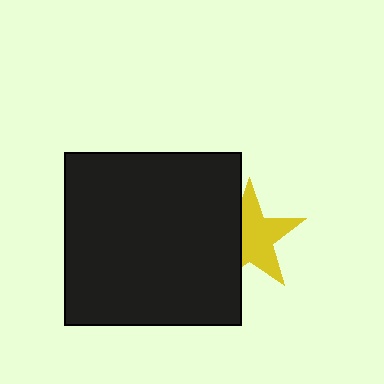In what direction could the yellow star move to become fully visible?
The yellow star could move right. That would shift it out from behind the black rectangle entirely.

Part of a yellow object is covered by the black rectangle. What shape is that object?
It is a star.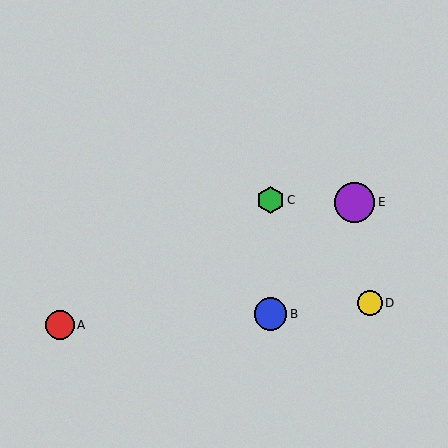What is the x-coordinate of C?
Object C is at x≈270.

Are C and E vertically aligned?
No, C is at x≈270 and E is at x≈355.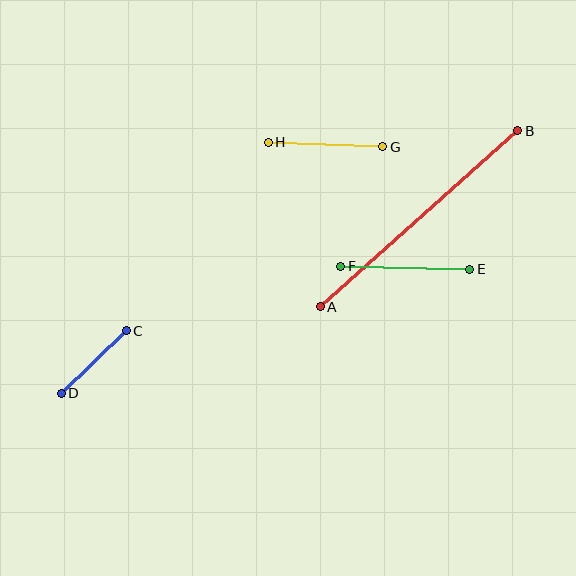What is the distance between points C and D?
The distance is approximately 91 pixels.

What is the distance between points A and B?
The distance is approximately 265 pixels.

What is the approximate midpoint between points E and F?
The midpoint is at approximately (405, 268) pixels.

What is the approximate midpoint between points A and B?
The midpoint is at approximately (419, 219) pixels.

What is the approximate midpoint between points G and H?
The midpoint is at approximately (325, 145) pixels.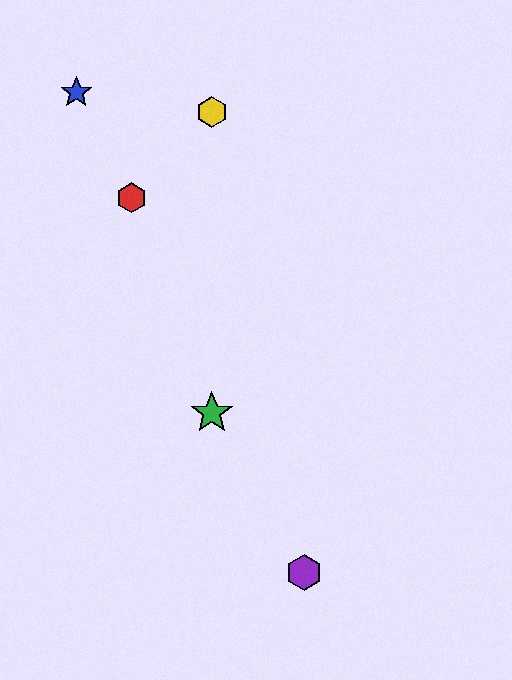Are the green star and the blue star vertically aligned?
No, the green star is at x≈212 and the blue star is at x≈76.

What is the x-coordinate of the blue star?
The blue star is at x≈76.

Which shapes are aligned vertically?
The green star, the yellow hexagon are aligned vertically.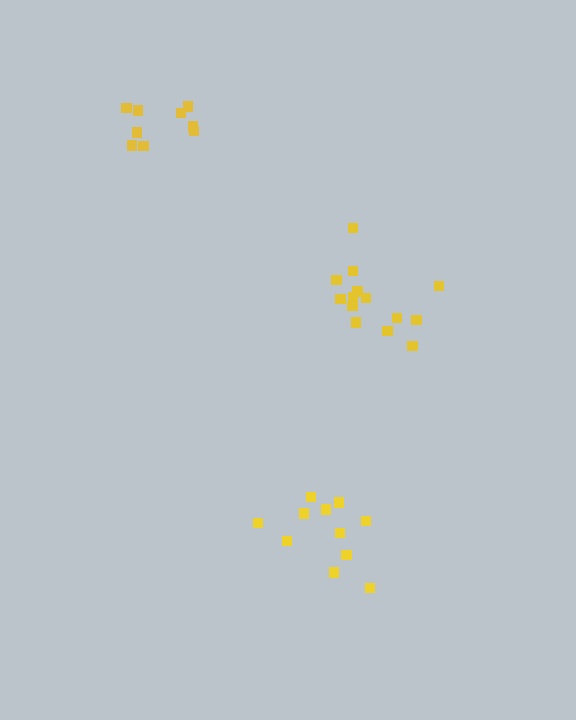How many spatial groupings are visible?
There are 3 spatial groupings.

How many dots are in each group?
Group 1: 11 dots, Group 2: 14 dots, Group 3: 9 dots (34 total).